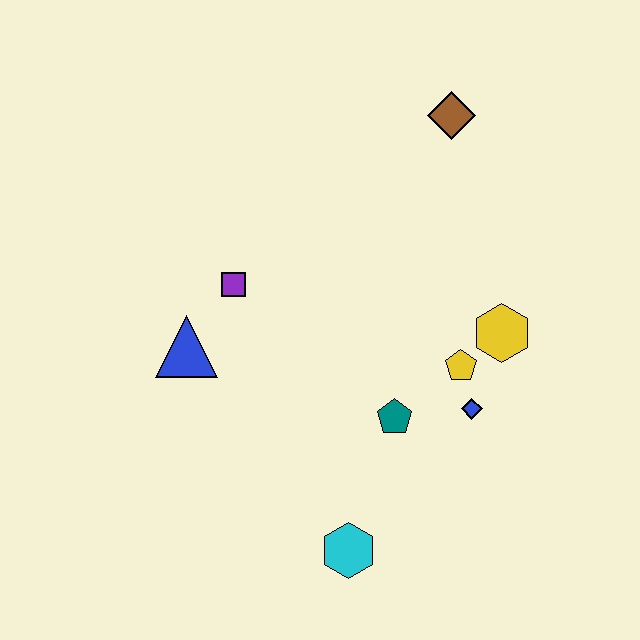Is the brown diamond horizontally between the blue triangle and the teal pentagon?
No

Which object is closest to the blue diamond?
The yellow pentagon is closest to the blue diamond.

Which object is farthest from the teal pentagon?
The brown diamond is farthest from the teal pentagon.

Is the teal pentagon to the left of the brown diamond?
Yes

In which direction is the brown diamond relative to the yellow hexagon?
The brown diamond is above the yellow hexagon.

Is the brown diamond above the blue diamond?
Yes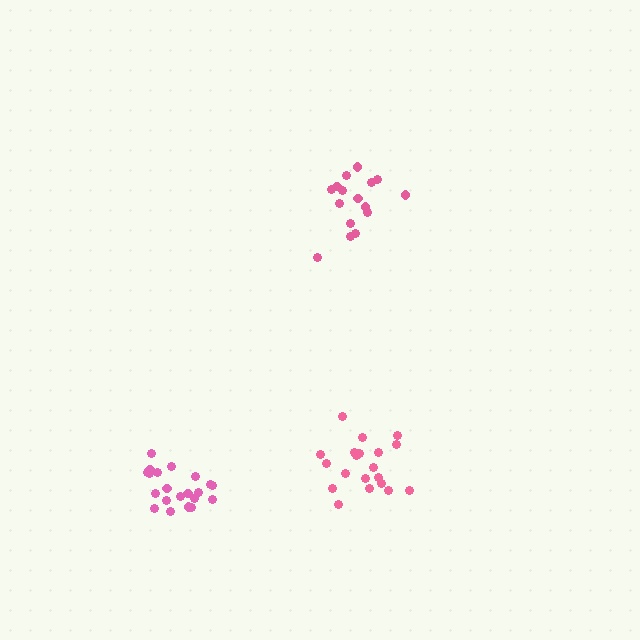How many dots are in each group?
Group 1: 20 dots, Group 2: 16 dots, Group 3: 21 dots (57 total).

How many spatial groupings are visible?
There are 3 spatial groupings.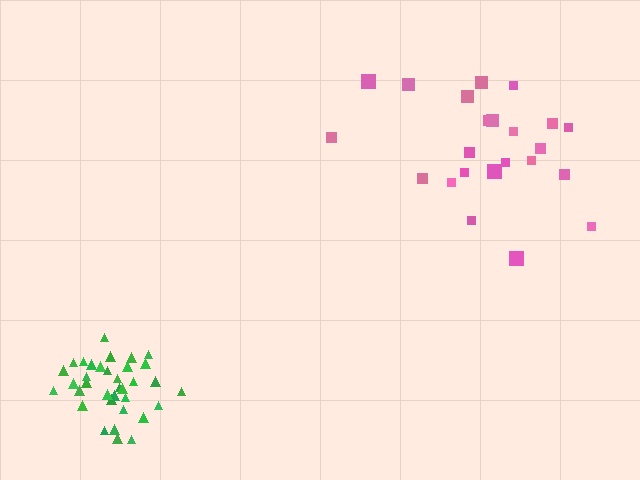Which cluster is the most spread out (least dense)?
Pink.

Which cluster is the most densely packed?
Green.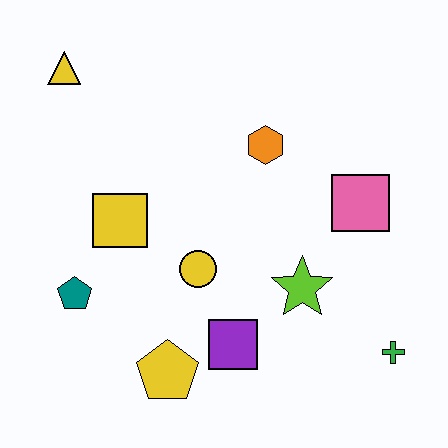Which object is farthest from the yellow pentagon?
The yellow triangle is farthest from the yellow pentagon.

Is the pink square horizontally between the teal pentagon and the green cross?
Yes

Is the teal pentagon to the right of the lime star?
No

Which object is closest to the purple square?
The yellow pentagon is closest to the purple square.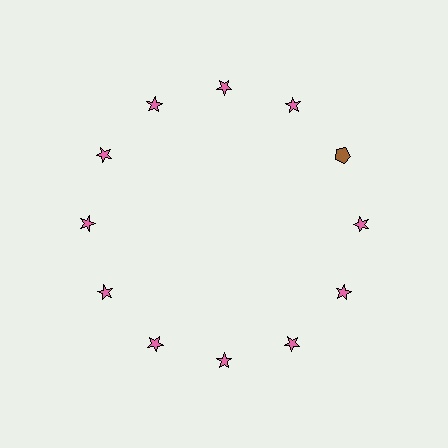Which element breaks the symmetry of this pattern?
The brown pentagon at roughly the 2 o'clock position breaks the symmetry. All other shapes are pink stars.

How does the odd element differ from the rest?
It differs in both color (brown instead of pink) and shape (pentagon instead of star).